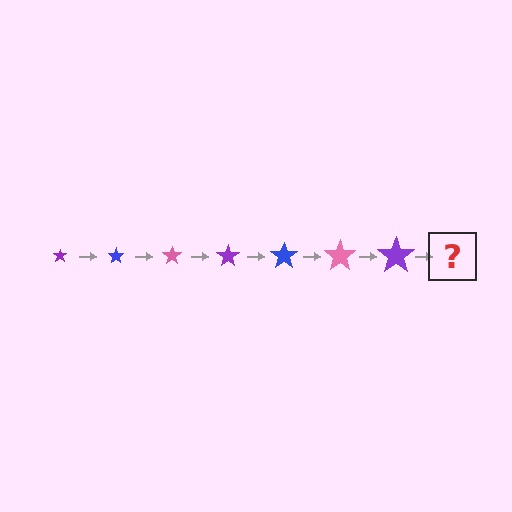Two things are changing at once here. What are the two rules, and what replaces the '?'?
The two rules are that the star grows larger each step and the color cycles through purple, blue, and pink. The '?' should be a blue star, larger than the previous one.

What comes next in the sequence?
The next element should be a blue star, larger than the previous one.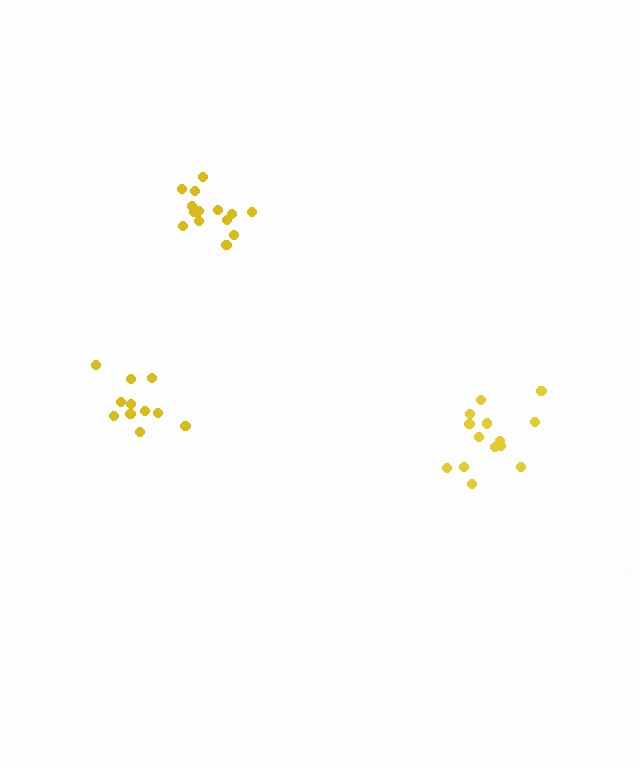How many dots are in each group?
Group 1: 14 dots, Group 2: 14 dots, Group 3: 11 dots (39 total).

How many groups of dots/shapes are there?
There are 3 groups.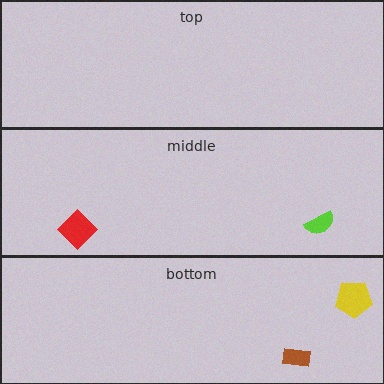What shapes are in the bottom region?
The yellow pentagon, the brown rectangle.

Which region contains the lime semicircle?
The middle region.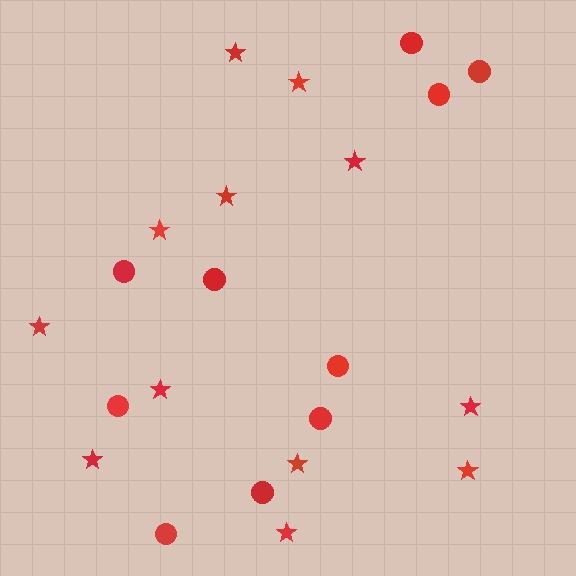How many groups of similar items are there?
There are 2 groups: one group of stars (12) and one group of circles (10).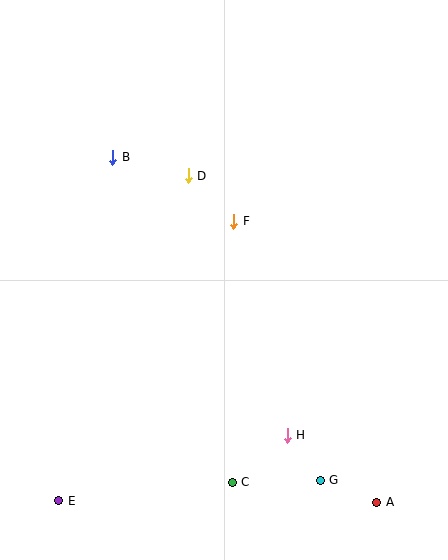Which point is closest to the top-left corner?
Point B is closest to the top-left corner.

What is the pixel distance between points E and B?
The distance between E and B is 348 pixels.